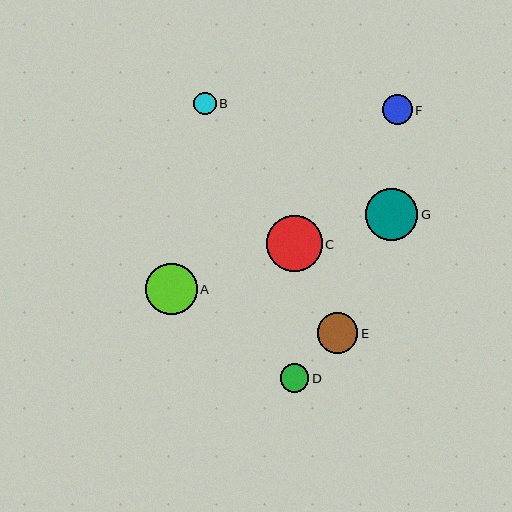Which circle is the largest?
Circle C is the largest with a size of approximately 55 pixels.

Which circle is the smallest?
Circle B is the smallest with a size of approximately 22 pixels.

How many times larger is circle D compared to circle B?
Circle D is approximately 1.3 times the size of circle B.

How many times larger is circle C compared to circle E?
Circle C is approximately 1.4 times the size of circle E.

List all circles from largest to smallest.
From largest to smallest: C, A, G, E, F, D, B.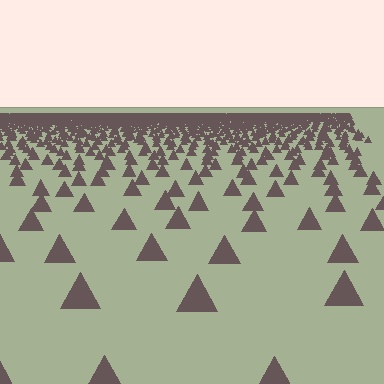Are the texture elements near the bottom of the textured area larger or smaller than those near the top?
Larger. Near the bottom, elements are closer to the viewer and appear at a bigger on-screen size.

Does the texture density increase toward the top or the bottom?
Density increases toward the top.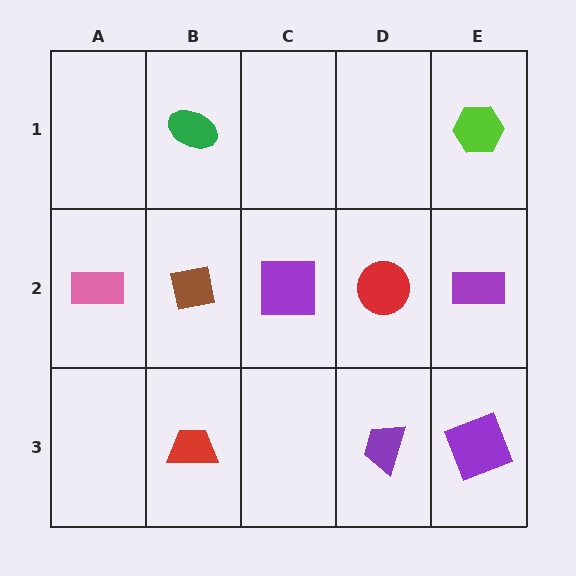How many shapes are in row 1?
2 shapes.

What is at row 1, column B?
A green ellipse.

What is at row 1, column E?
A lime hexagon.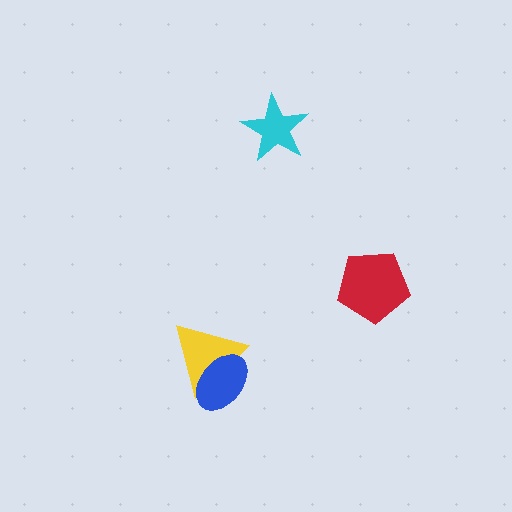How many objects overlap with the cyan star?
0 objects overlap with the cyan star.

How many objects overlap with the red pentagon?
0 objects overlap with the red pentagon.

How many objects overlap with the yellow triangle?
1 object overlaps with the yellow triangle.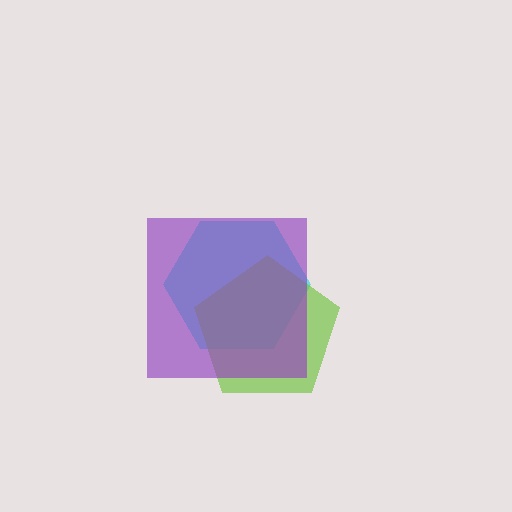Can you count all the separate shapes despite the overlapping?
Yes, there are 3 separate shapes.